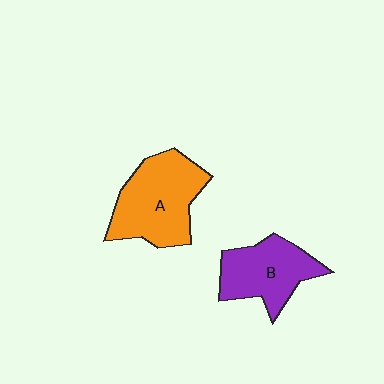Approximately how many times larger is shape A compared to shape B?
Approximately 1.3 times.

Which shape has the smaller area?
Shape B (purple).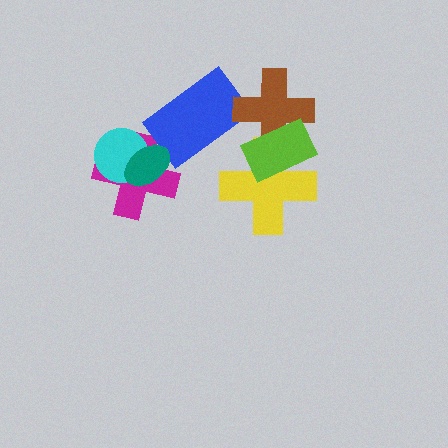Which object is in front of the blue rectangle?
The brown cross is in front of the blue rectangle.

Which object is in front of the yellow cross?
The lime rectangle is in front of the yellow cross.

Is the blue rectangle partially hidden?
Yes, it is partially covered by another shape.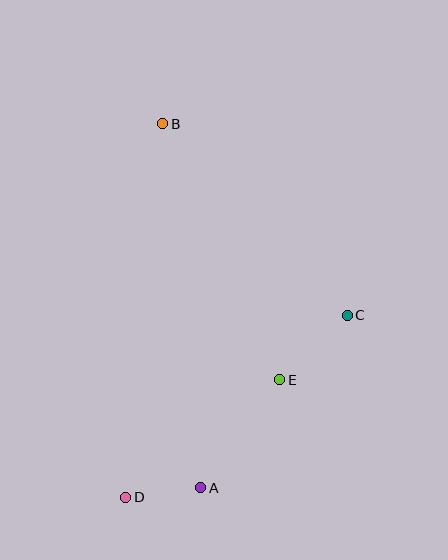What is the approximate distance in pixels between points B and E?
The distance between B and E is approximately 282 pixels.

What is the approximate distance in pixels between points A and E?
The distance between A and E is approximately 134 pixels.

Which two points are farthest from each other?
Points B and D are farthest from each other.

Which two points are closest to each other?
Points A and D are closest to each other.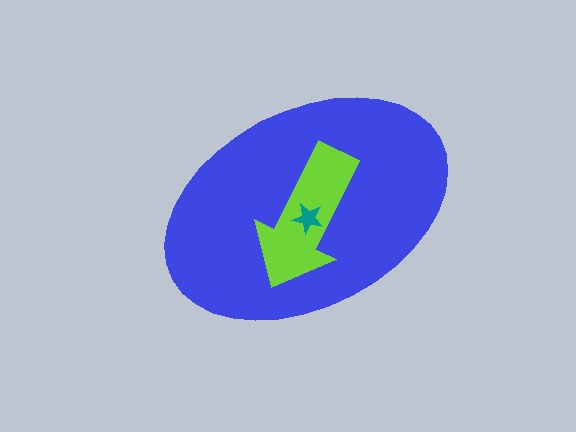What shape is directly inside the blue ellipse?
The lime arrow.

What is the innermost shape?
The teal star.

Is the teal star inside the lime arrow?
Yes.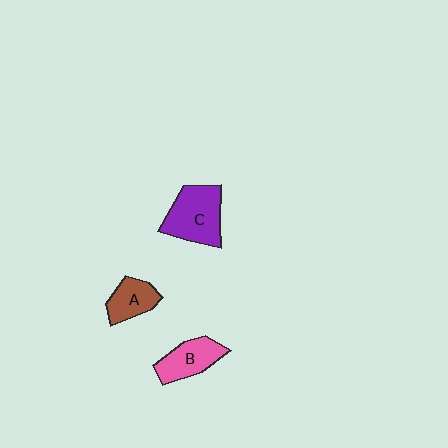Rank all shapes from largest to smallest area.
From largest to smallest: C (purple), B (pink), A (brown).